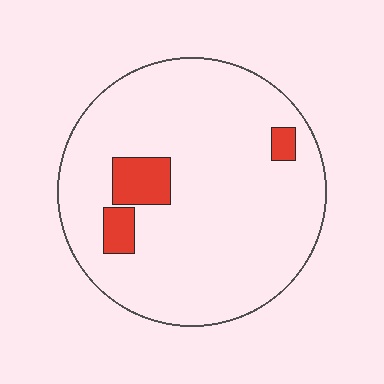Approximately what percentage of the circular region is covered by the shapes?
Approximately 10%.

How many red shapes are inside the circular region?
3.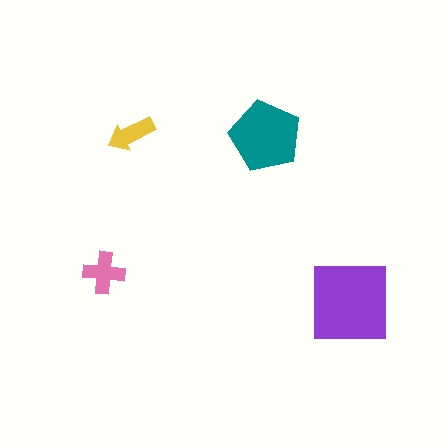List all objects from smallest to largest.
The yellow arrow, the pink cross, the teal pentagon, the purple square.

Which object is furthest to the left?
The pink cross is leftmost.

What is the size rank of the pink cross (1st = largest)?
3rd.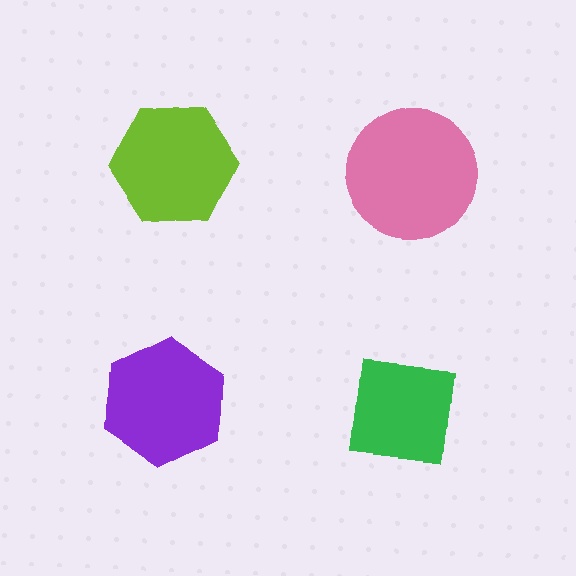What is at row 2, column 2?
A green square.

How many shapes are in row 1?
2 shapes.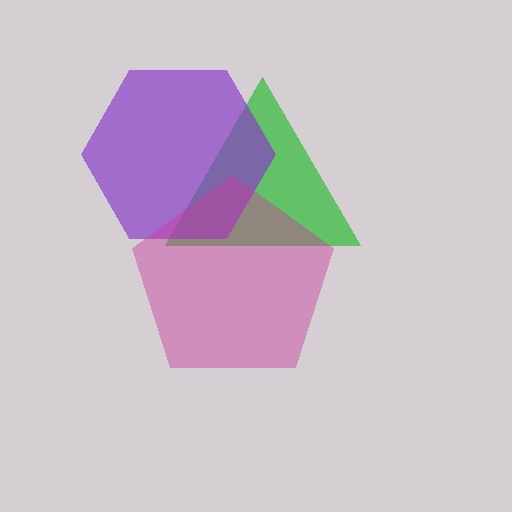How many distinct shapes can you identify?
There are 3 distinct shapes: a green triangle, a purple hexagon, a magenta pentagon.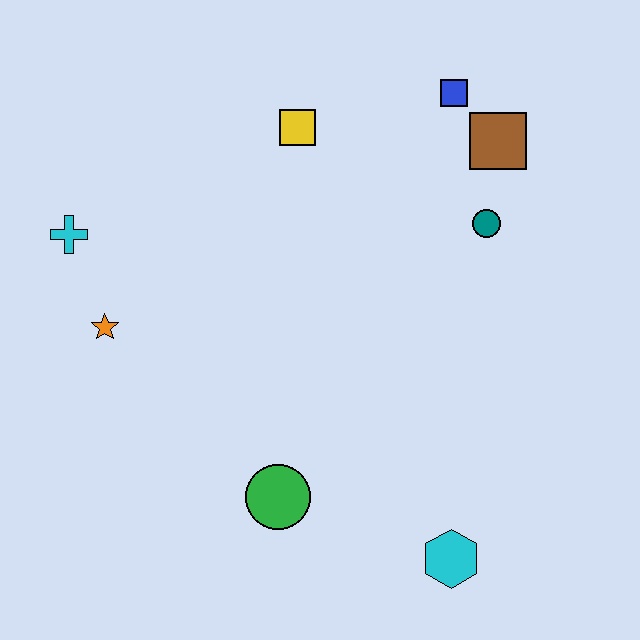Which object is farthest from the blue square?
The cyan hexagon is farthest from the blue square.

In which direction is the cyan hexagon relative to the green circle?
The cyan hexagon is to the right of the green circle.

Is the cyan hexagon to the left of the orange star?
No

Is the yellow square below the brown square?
No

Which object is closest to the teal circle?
The brown square is closest to the teal circle.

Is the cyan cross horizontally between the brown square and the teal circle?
No